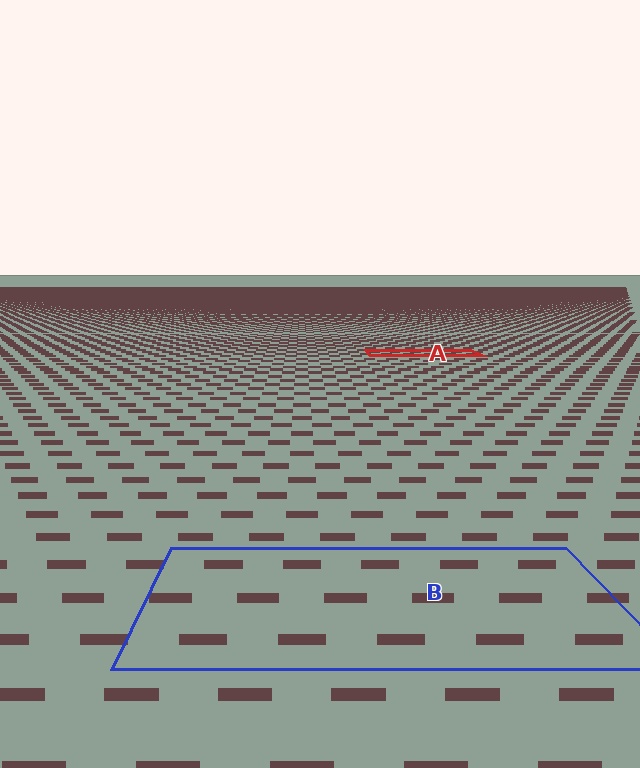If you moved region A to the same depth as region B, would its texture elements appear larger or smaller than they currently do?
They would appear larger. At a closer depth, the same texture elements are projected at a bigger on-screen size.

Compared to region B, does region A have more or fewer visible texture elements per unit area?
Region A has more texture elements per unit area — they are packed more densely because it is farther away.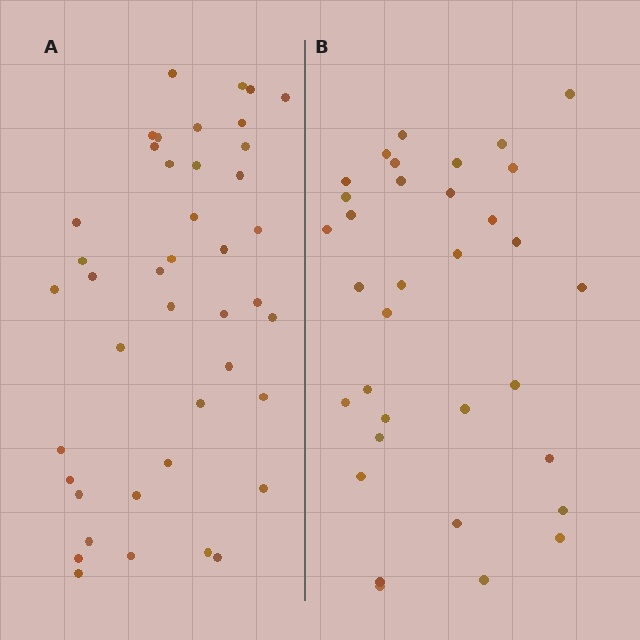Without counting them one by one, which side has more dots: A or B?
Region A (the left region) has more dots.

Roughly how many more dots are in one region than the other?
Region A has roughly 8 or so more dots than region B.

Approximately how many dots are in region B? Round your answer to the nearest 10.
About 30 dots. (The exact count is 34, which rounds to 30.)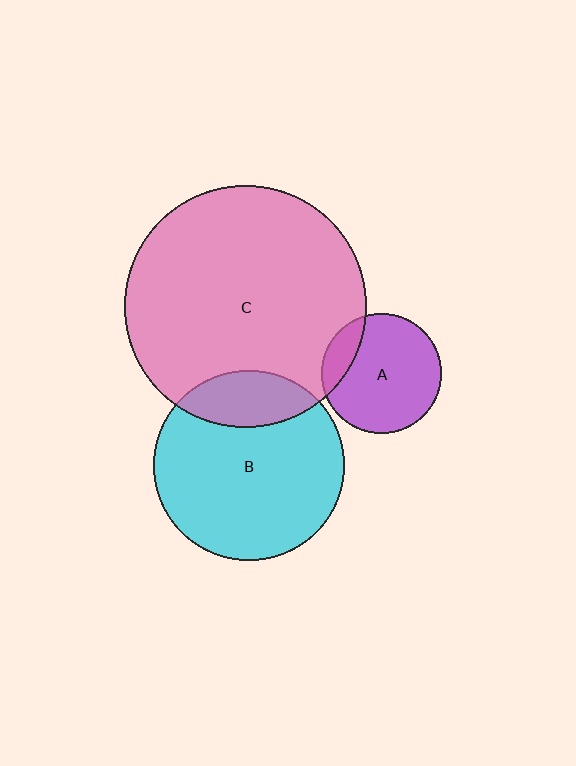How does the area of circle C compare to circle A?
Approximately 4.1 times.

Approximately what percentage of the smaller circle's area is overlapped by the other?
Approximately 15%.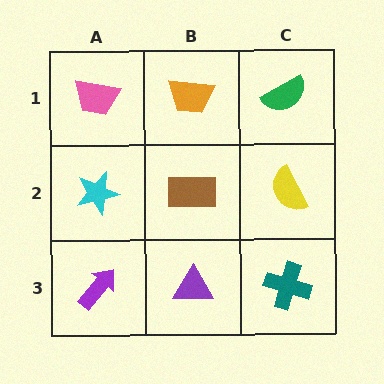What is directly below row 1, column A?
A cyan star.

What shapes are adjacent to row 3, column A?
A cyan star (row 2, column A), a purple triangle (row 3, column B).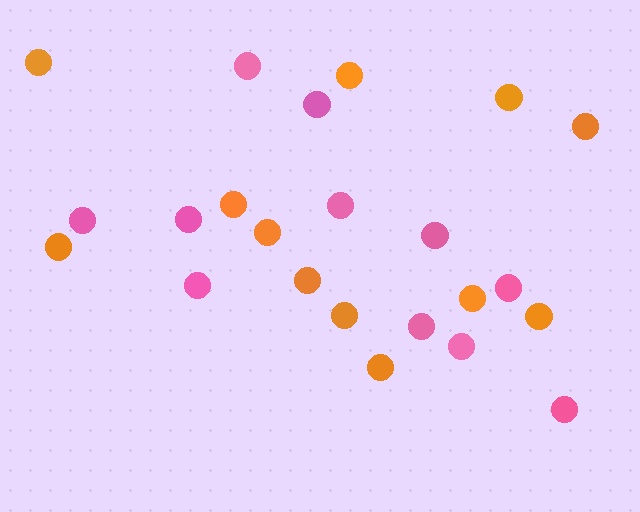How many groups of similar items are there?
There are 2 groups: one group of pink circles (11) and one group of orange circles (12).